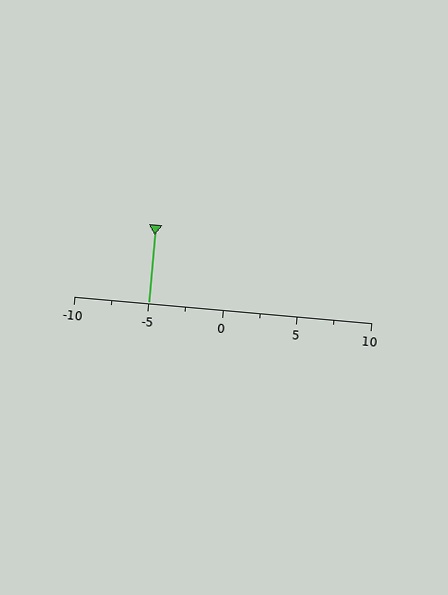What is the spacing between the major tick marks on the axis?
The major ticks are spaced 5 apart.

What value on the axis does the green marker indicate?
The marker indicates approximately -5.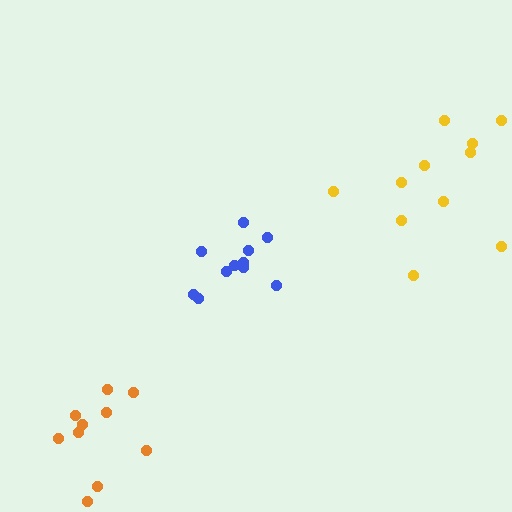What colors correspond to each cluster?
The clusters are colored: blue, orange, yellow.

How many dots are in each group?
Group 1: 11 dots, Group 2: 10 dots, Group 3: 11 dots (32 total).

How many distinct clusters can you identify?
There are 3 distinct clusters.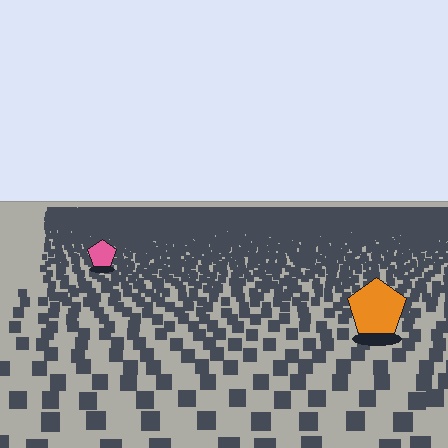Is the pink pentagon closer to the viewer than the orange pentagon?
No. The orange pentagon is closer — you can tell from the texture gradient: the ground texture is coarser near it.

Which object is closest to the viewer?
The orange pentagon is closest. The texture marks near it are larger and more spread out.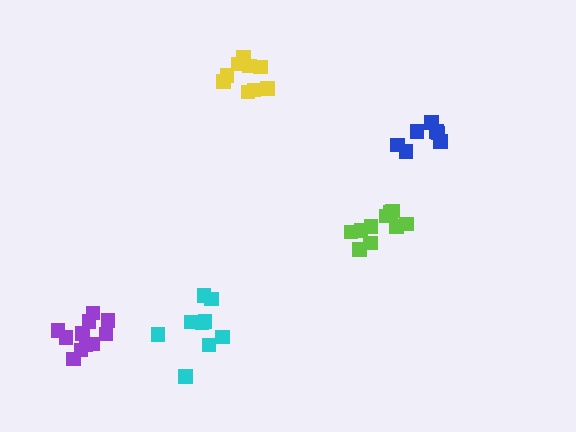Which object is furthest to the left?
The purple cluster is leftmost.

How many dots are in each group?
Group 1: 9 dots, Group 2: 9 dots, Group 3: 10 dots, Group 4: 7 dots, Group 5: 11 dots (46 total).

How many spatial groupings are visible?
There are 5 spatial groupings.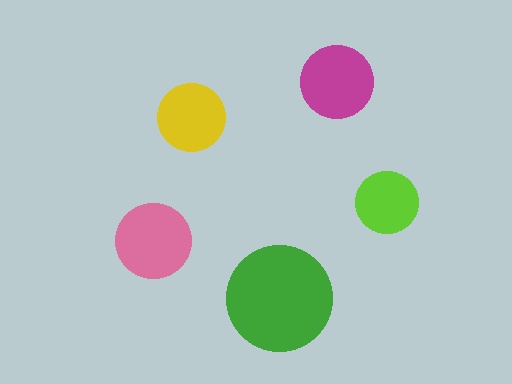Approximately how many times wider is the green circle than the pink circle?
About 1.5 times wider.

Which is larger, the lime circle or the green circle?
The green one.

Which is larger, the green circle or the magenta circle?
The green one.